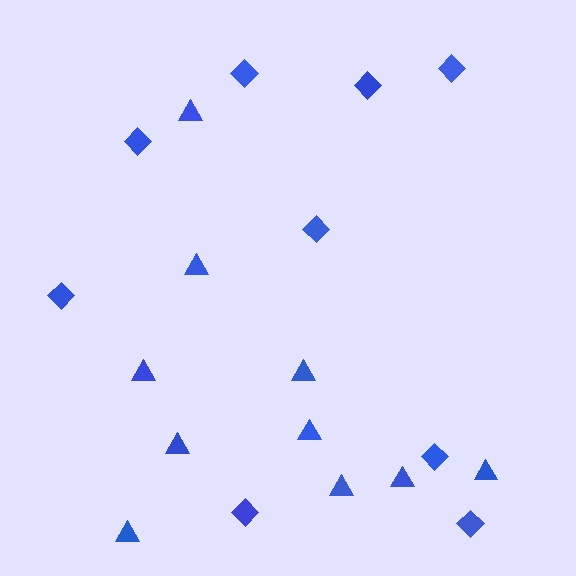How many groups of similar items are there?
There are 2 groups: one group of diamonds (9) and one group of triangles (10).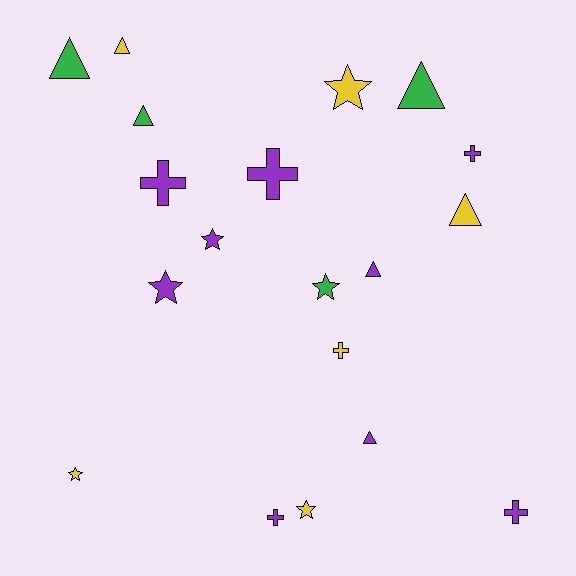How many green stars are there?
There is 1 green star.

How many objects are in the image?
There are 19 objects.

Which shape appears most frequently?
Triangle, with 7 objects.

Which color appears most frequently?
Purple, with 9 objects.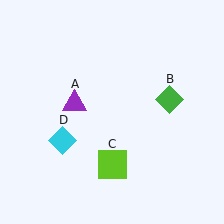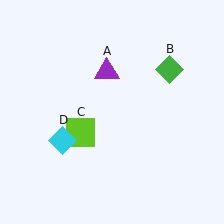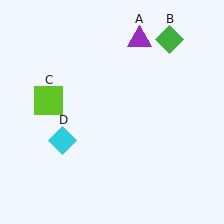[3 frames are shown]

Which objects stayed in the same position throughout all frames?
Cyan diamond (object D) remained stationary.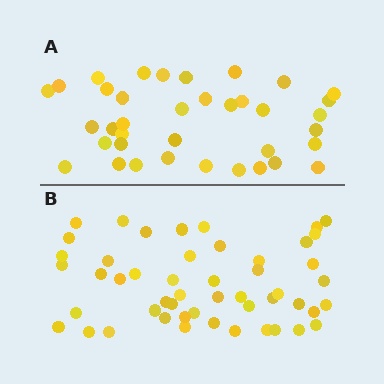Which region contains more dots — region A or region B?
Region B (the bottom region) has more dots.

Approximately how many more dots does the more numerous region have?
Region B has approximately 15 more dots than region A.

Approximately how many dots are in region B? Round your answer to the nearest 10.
About 50 dots.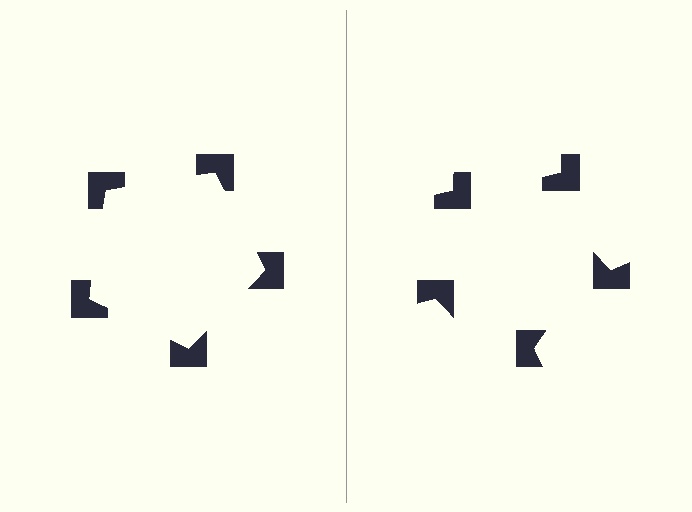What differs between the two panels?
The notched squares are positioned identically on both sides; only the wedge orientations differ. On the left they align to a pentagon; on the right they are misaligned.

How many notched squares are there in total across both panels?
10 — 5 on each side.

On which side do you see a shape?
An illusory pentagon appears on the left side. On the right side the wedge cuts are rotated, so no coherent shape forms.